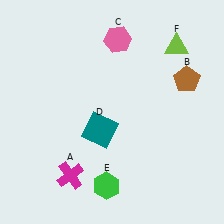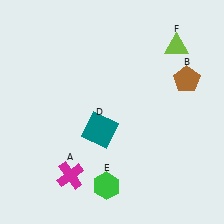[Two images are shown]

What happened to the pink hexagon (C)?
The pink hexagon (C) was removed in Image 2. It was in the top-right area of Image 1.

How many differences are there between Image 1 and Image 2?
There is 1 difference between the two images.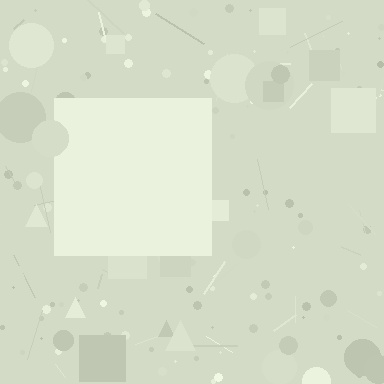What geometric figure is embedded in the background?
A square is embedded in the background.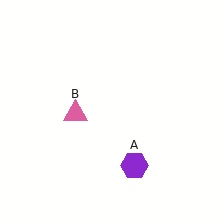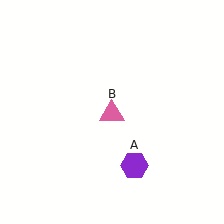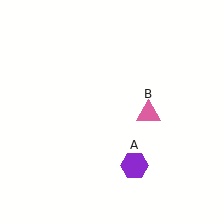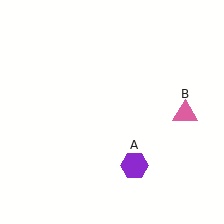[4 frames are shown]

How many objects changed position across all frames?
1 object changed position: pink triangle (object B).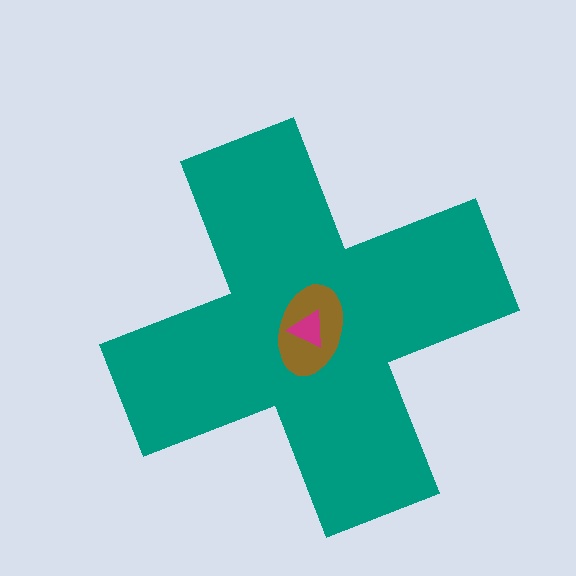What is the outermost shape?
The teal cross.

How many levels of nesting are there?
3.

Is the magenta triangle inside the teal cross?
Yes.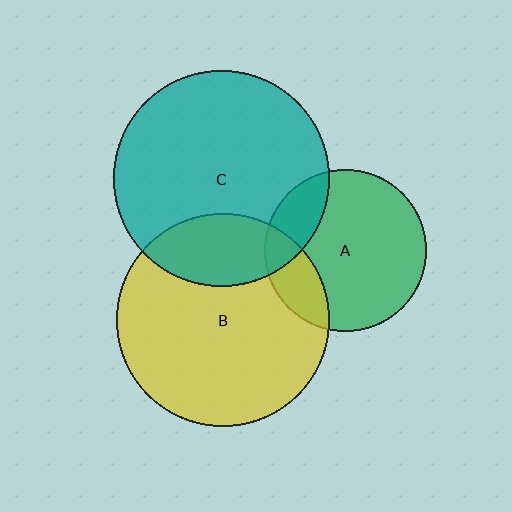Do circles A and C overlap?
Yes.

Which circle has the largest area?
Circle C (teal).